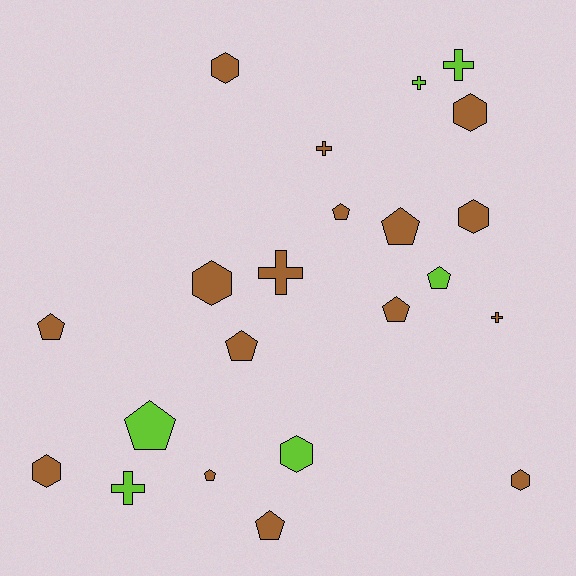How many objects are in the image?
There are 22 objects.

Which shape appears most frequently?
Pentagon, with 9 objects.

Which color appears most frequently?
Brown, with 16 objects.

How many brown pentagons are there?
There are 7 brown pentagons.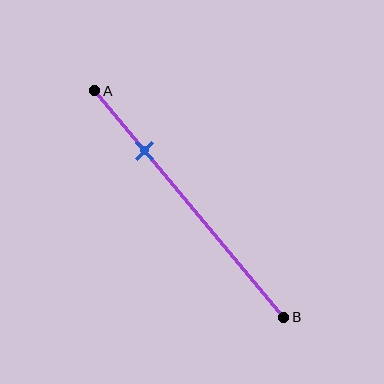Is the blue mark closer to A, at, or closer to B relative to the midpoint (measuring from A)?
The blue mark is closer to point A than the midpoint of segment AB.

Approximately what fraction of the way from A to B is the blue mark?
The blue mark is approximately 25% of the way from A to B.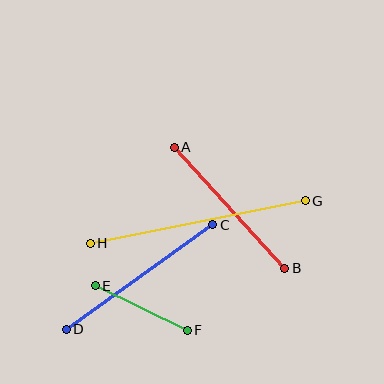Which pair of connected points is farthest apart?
Points G and H are farthest apart.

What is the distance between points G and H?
The distance is approximately 219 pixels.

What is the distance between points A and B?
The distance is approximately 164 pixels.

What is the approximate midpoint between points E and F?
The midpoint is at approximately (141, 308) pixels.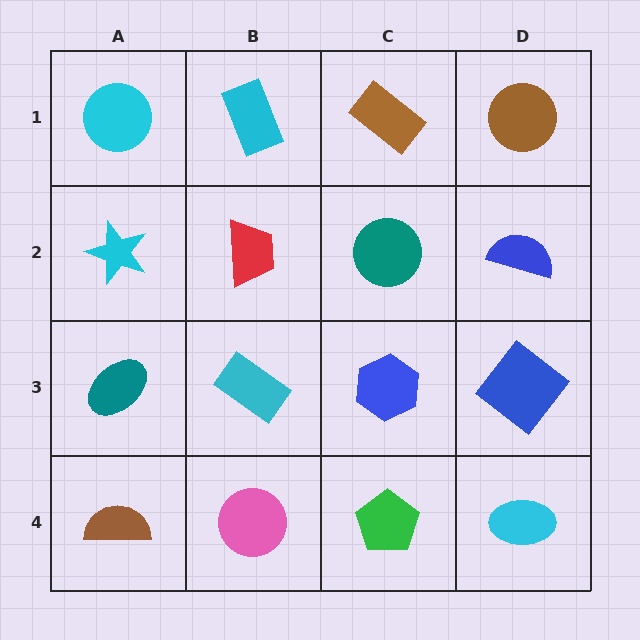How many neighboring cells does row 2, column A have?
3.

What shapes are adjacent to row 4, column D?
A blue diamond (row 3, column D), a green pentagon (row 4, column C).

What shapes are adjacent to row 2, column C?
A brown rectangle (row 1, column C), a blue hexagon (row 3, column C), a red trapezoid (row 2, column B), a blue semicircle (row 2, column D).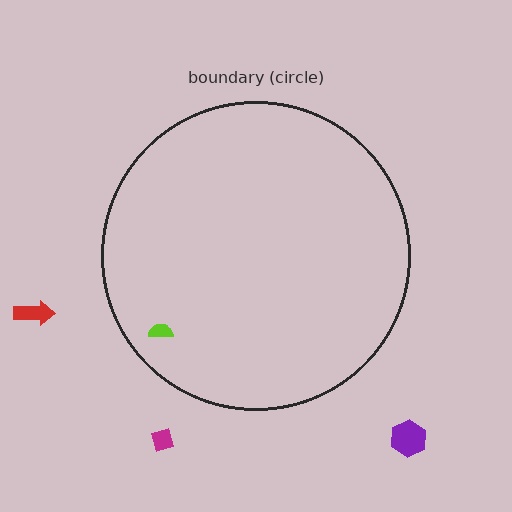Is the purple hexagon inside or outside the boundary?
Outside.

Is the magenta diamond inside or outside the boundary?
Outside.